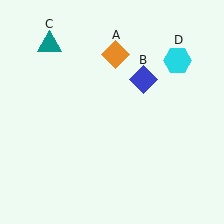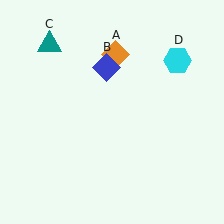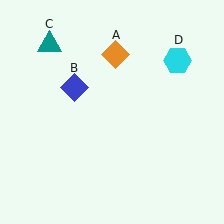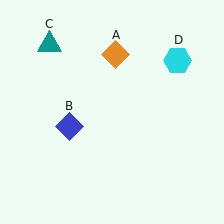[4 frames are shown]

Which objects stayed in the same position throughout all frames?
Orange diamond (object A) and teal triangle (object C) and cyan hexagon (object D) remained stationary.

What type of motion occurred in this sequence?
The blue diamond (object B) rotated counterclockwise around the center of the scene.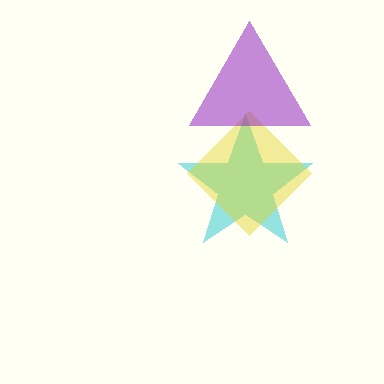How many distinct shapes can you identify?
There are 3 distinct shapes: a cyan star, a yellow diamond, a purple triangle.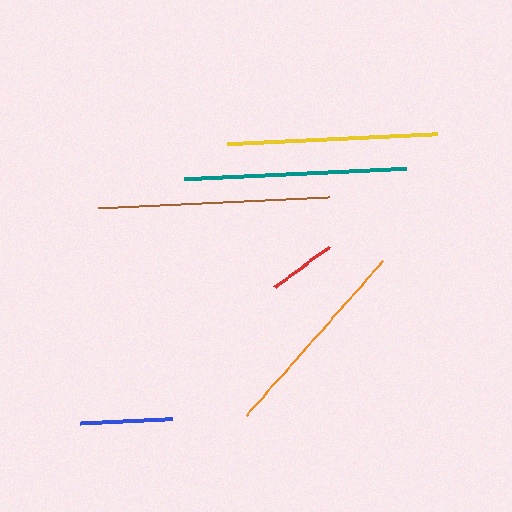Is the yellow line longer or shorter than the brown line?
The brown line is longer than the yellow line.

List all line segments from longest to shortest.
From longest to shortest: brown, teal, yellow, orange, blue, red.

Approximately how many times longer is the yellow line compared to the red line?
The yellow line is approximately 3.1 times the length of the red line.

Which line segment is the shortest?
The red line is the shortest at approximately 68 pixels.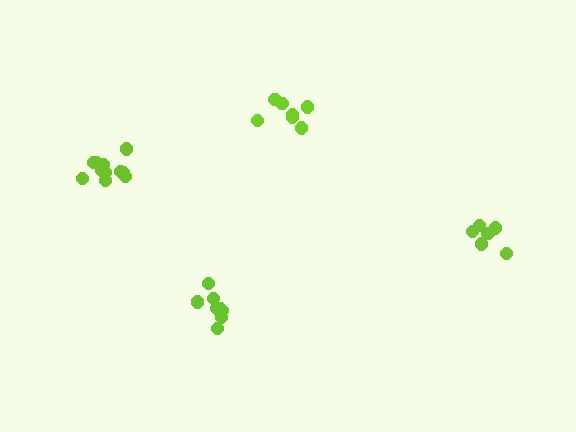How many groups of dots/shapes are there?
There are 4 groups.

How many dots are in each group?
Group 1: 6 dots, Group 2: 8 dots, Group 3: 7 dots, Group 4: 11 dots (32 total).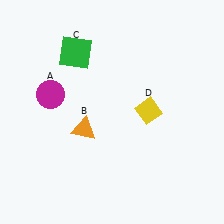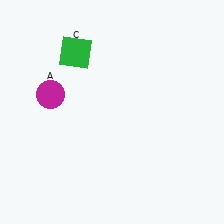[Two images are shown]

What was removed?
The yellow diamond (D), the orange triangle (B) were removed in Image 2.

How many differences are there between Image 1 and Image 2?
There are 2 differences between the two images.